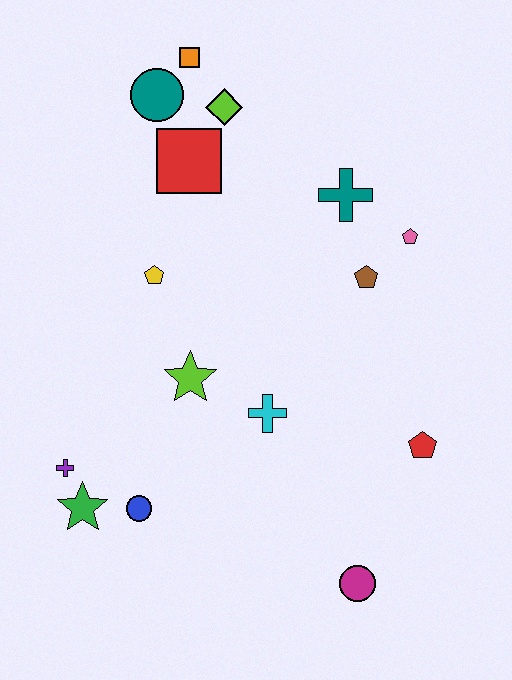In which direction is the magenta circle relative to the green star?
The magenta circle is to the right of the green star.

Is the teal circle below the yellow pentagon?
No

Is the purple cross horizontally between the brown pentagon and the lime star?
No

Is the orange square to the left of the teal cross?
Yes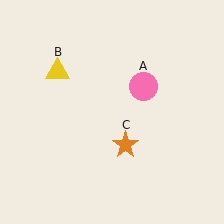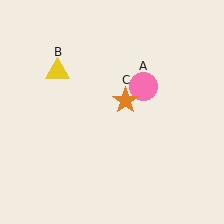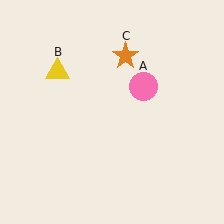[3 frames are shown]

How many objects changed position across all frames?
1 object changed position: orange star (object C).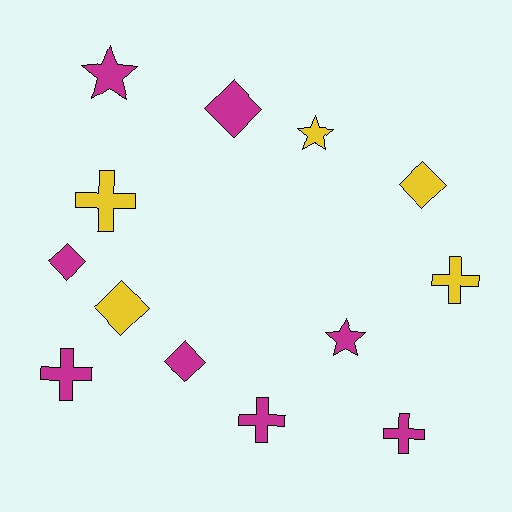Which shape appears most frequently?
Diamond, with 5 objects.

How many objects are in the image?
There are 13 objects.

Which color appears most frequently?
Magenta, with 8 objects.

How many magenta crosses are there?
There are 3 magenta crosses.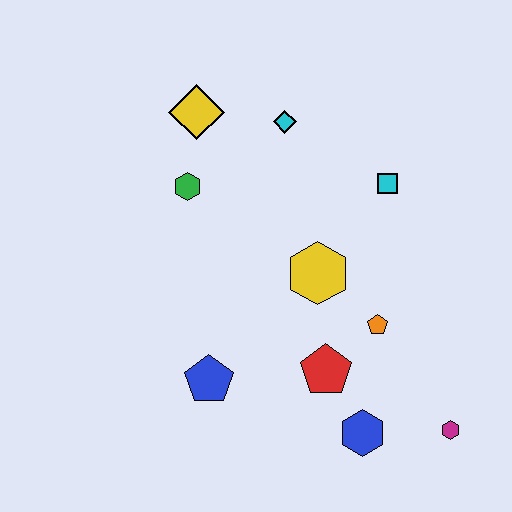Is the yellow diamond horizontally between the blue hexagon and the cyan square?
No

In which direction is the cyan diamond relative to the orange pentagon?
The cyan diamond is above the orange pentagon.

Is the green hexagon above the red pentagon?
Yes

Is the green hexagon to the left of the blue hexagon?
Yes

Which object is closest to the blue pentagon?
The red pentagon is closest to the blue pentagon.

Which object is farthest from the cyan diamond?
The magenta hexagon is farthest from the cyan diamond.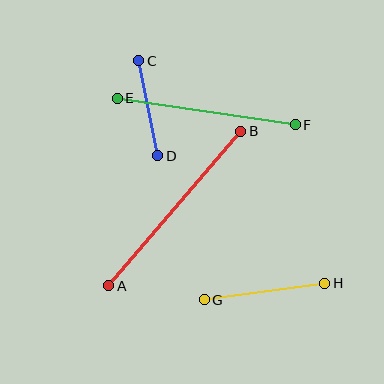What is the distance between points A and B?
The distance is approximately 203 pixels.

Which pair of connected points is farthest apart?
Points A and B are farthest apart.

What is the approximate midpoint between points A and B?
The midpoint is at approximately (175, 208) pixels.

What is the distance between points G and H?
The distance is approximately 122 pixels.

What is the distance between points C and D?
The distance is approximately 97 pixels.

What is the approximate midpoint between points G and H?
The midpoint is at approximately (264, 291) pixels.